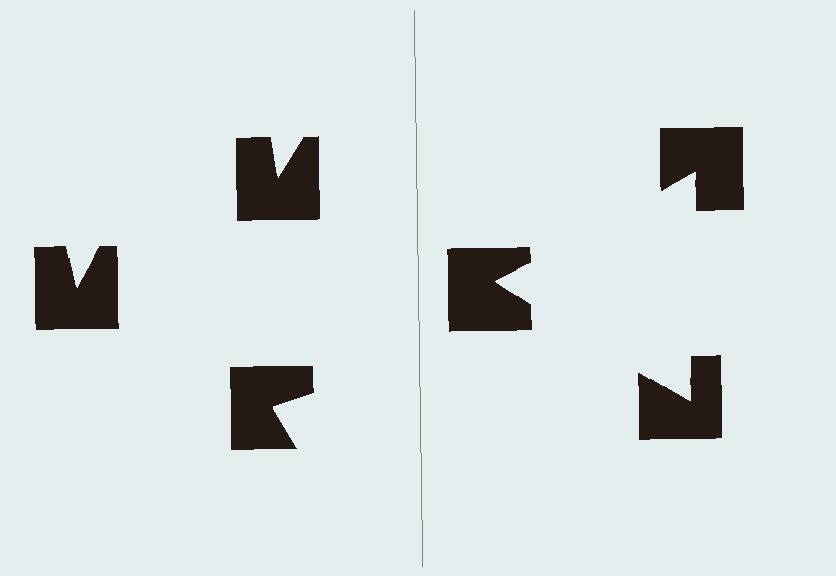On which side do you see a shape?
An illusory triangle appears on the right side. On the left side the wedge cuts are rotated, so no coherent shape forms.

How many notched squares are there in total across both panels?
6 — 3 on each side.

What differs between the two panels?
The notched squares are positioned identically on both sides; only the wedge orientations differ. On the right they align to a triangle; on the left they are misaligned.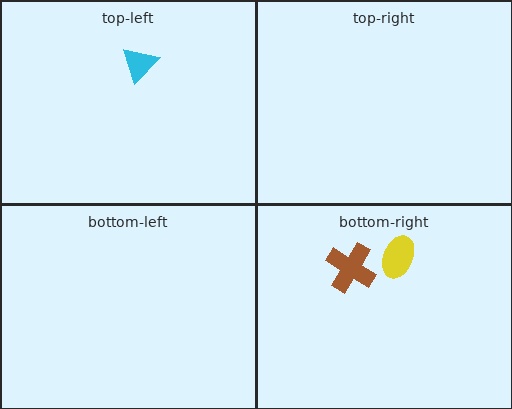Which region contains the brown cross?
The bottom-right region.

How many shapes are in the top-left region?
1.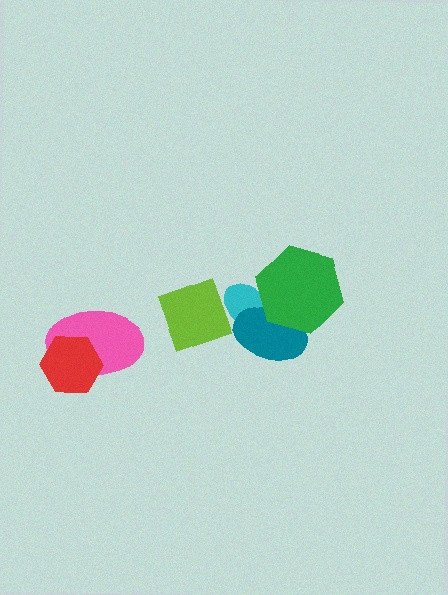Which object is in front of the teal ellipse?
The green hexagon is in front of the teal ellipse.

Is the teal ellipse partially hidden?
Yes, it is partially covered by another shape.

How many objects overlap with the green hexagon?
2 objects overlap with the green hexagon.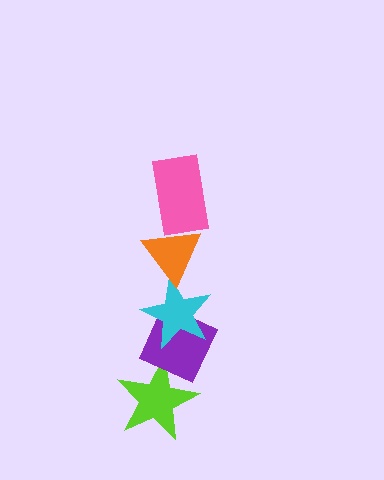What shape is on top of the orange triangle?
The pink rectangle is on top of the orange triangle.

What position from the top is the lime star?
The lime star is 5th from the top.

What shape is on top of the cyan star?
The orange triangle is on top of the cyan star.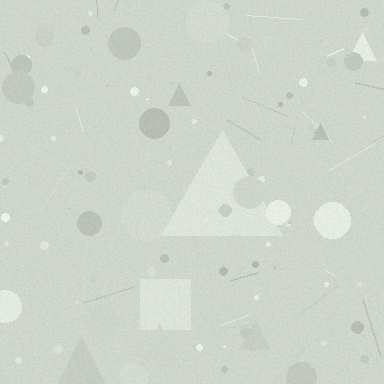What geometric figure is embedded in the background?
A triangle is embedded in the background.